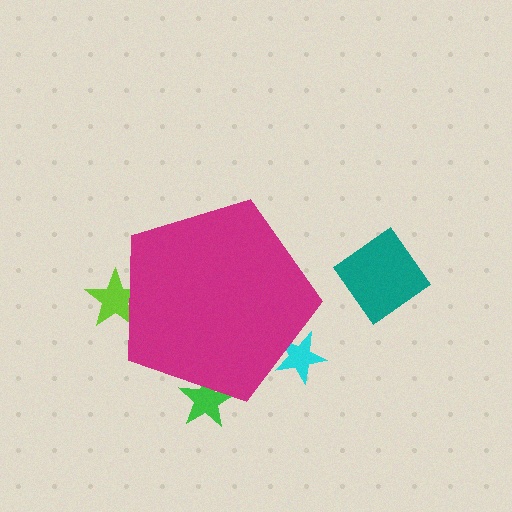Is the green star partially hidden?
Yes, the green star is partially hidden behind the magenta pentagon.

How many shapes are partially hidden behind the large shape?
3 shapes are partially hidden.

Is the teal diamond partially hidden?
No, the teal diamond is fully visible.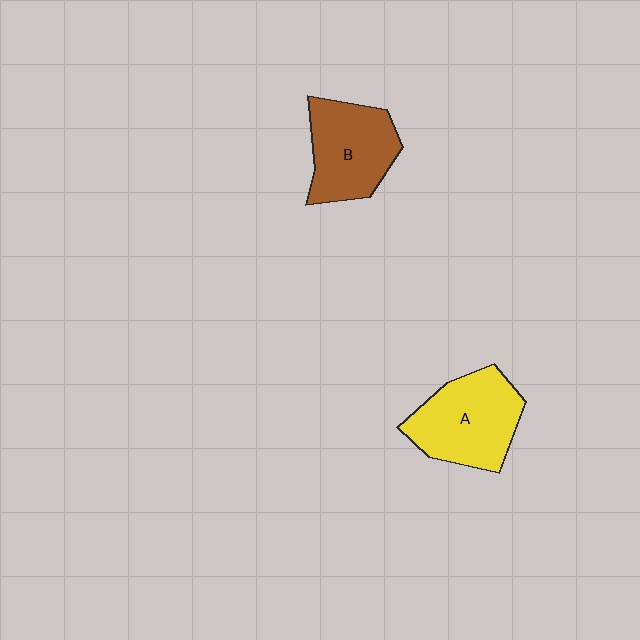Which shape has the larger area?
Shape A (yellow).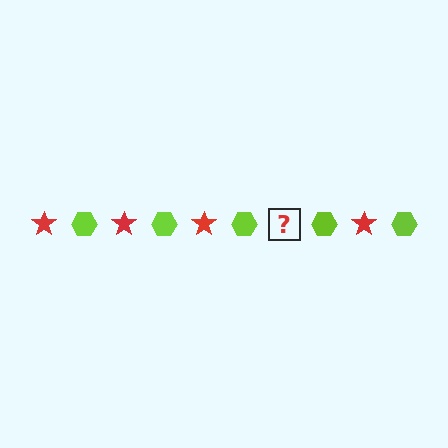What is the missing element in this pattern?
The missing element is a red star.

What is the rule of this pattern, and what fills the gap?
The rule is that the pattern alternates between red star and lime hexagon. The gap should be filled with a red star.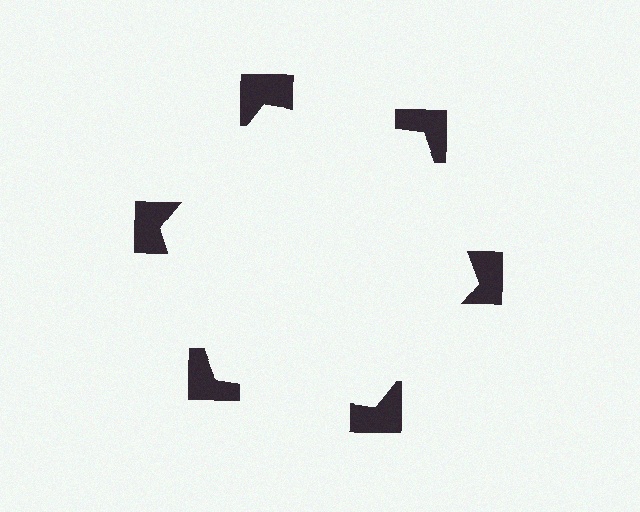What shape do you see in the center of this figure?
An illusory hexagon — its edges are inferred from the aligned wedge cuts in the notched squares, not physically drawn.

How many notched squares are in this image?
There are 6 — one at each vertex of the illusory hexagon.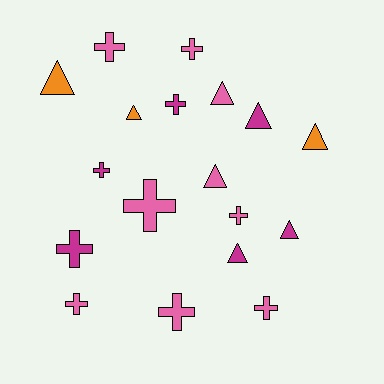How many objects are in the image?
There are 18 objects.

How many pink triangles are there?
There are 2 pink triangles.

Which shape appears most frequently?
Cross, with 10 objects.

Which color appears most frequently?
Pink, with 9 objects.